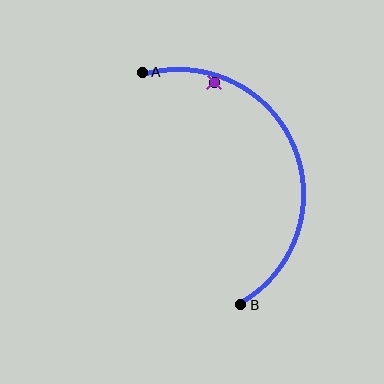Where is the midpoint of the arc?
The arc midpoint is the point on the curve farthest from the straight line joining A and B. It sits to the right of that line.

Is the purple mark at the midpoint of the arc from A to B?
No — the purple mark does not lie on the arc at all. It sits slightly inside the curve.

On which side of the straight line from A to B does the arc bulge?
The arc bulges to the right of the straight line connecting A and B.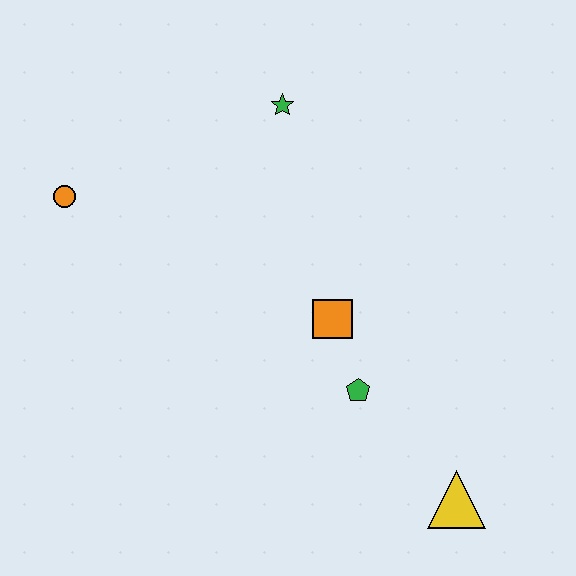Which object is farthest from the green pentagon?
The orange circle is farthest from the green pentagon.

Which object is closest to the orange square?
The green pentagon is closest to the orange square.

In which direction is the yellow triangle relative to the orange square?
The yellow triangle is below the orange square.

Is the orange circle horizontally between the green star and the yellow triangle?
No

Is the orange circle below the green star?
Yes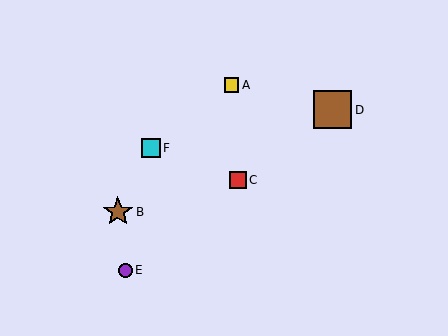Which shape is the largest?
The brown square (labeled D) is the largest.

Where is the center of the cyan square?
The center of the cyan square is at (151, 148).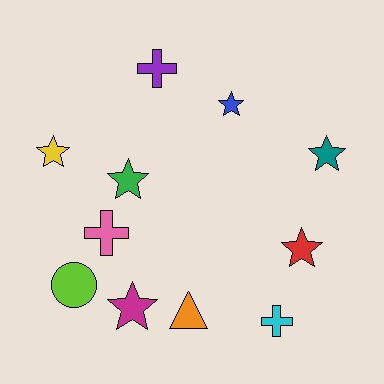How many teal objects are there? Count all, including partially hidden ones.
There is 1 teal object.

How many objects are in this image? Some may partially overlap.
There are 11 objects.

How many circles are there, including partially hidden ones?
There is 1 circle.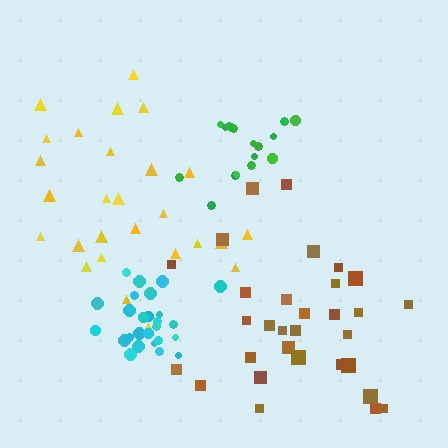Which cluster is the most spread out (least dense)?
Yellow.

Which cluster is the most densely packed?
Cyan.